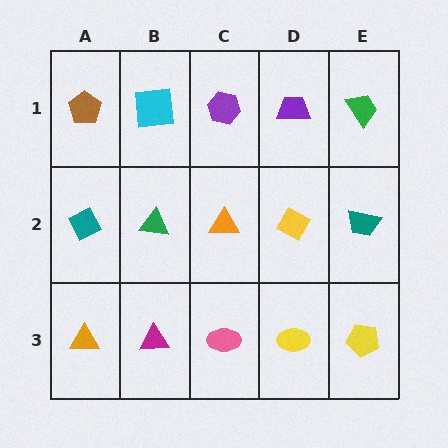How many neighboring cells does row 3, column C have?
3.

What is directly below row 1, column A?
A teal diamond.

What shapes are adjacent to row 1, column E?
A teal trapezoid (row 2, column E), a purple trapezoid (row 1, column D).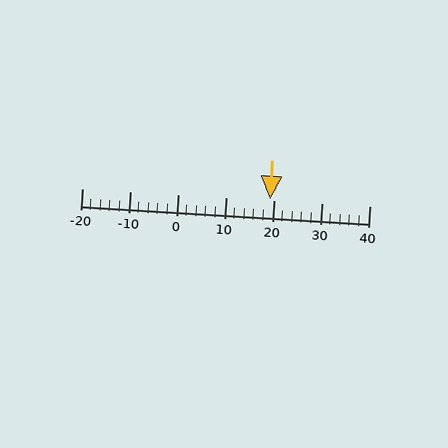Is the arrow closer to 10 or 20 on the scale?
The arrow is closer to 20.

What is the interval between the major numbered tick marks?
The major tick marks are spaced 10 units apart.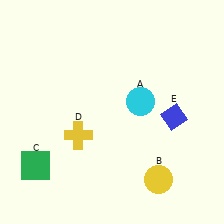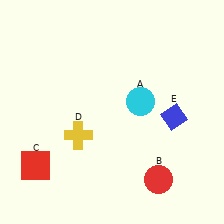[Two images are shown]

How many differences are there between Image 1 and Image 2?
There are 2 differences between the two images.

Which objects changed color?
B changed from yellow to red. C changed from green to red.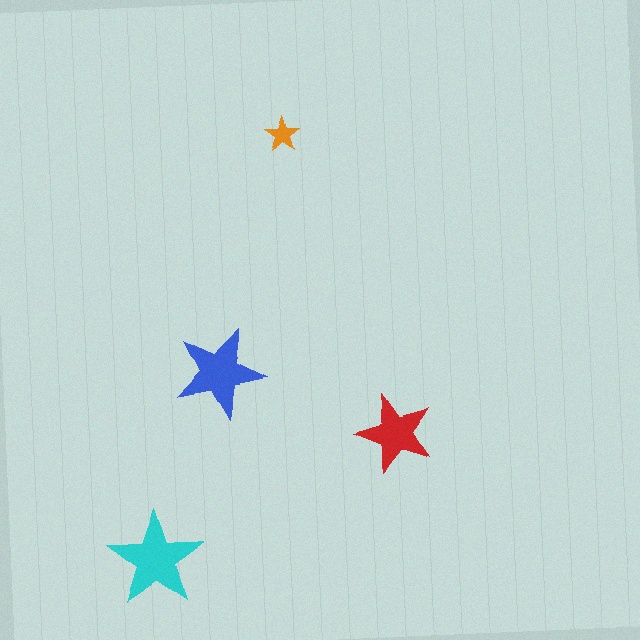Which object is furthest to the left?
The cyan star is leftmost.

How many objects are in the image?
There are 4 objects in the image.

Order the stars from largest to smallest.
the cyan one, the blue one, the red one, the orange one.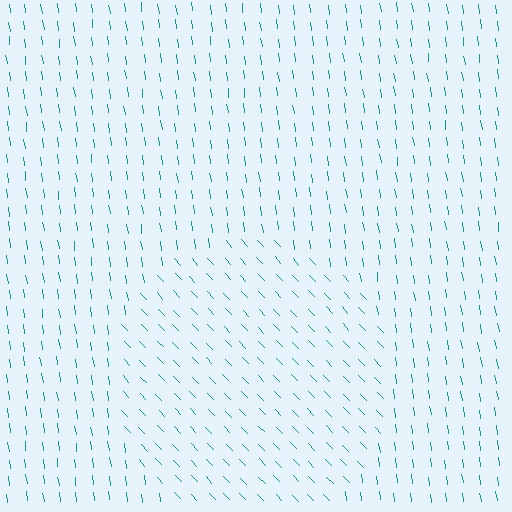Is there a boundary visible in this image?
Yes, there is a texture boundary formed by a change in line orientation.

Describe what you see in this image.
The image is filled with small teal line segments. A circle region in the image has lines oriented differently from the surrounding lines, creating a visible texture boundary.